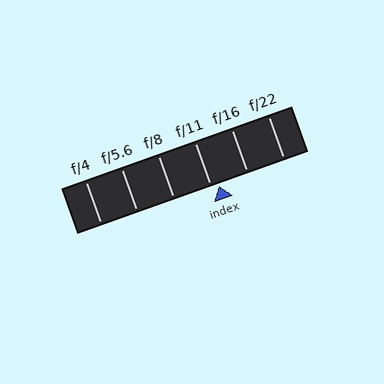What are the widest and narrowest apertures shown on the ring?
The widest aperture shown is f/4 and the narrowest is f/22.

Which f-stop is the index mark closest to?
The index mark is closest to f/11.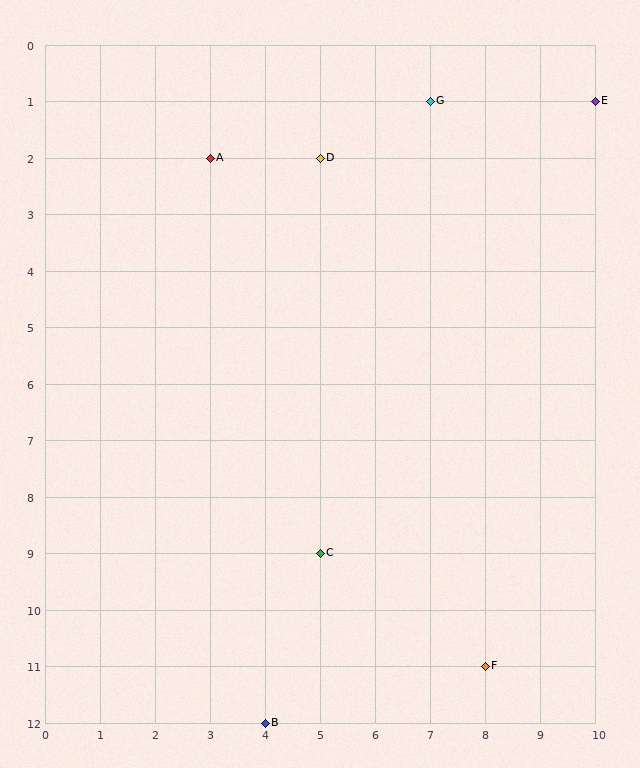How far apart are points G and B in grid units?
Points G and B are 3 columns and 11 rows apart (about 11.4 grid units diagonally).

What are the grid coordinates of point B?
Point B is at grid coordinates (4, 12).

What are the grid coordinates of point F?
Point F is at grid coordinates (8, 11).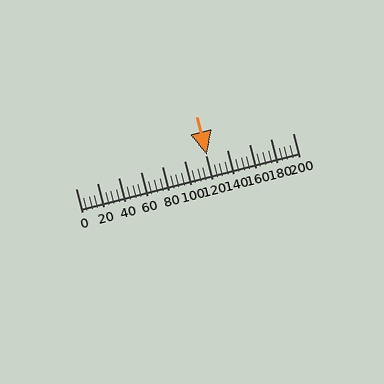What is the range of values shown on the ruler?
The ruler shows values from 0 to 200.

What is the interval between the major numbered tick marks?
The major tick marks are spaced 20 units apart.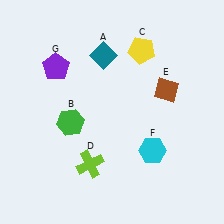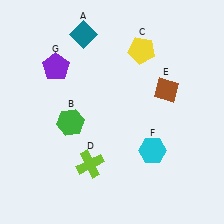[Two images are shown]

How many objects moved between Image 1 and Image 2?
1 object moved between the two images.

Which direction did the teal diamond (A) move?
The teal diamond (A) moved up.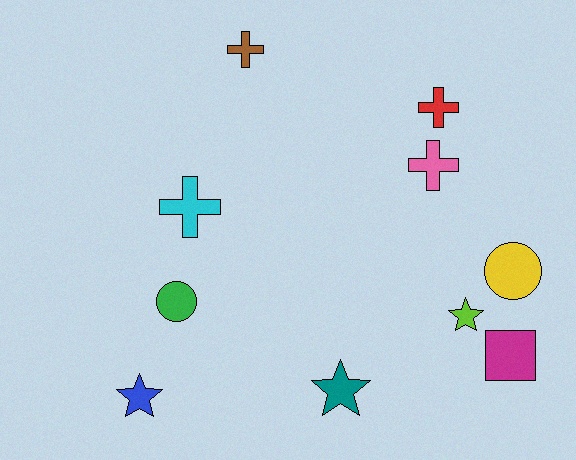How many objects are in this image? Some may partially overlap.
There are 10 objects.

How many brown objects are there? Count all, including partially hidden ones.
There is 1 brown object.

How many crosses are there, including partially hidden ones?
There are 4 crosses.